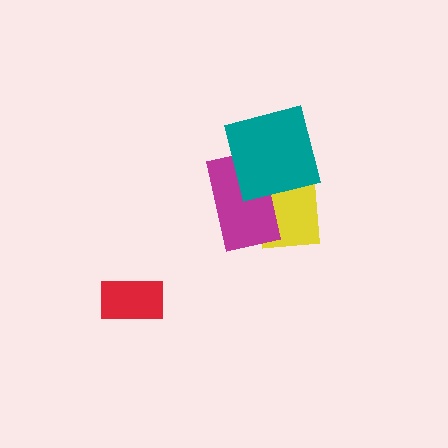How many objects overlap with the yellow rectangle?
2 objects overlap with the yellow rectangle.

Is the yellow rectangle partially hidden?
Yes, it is partially covered by another shape.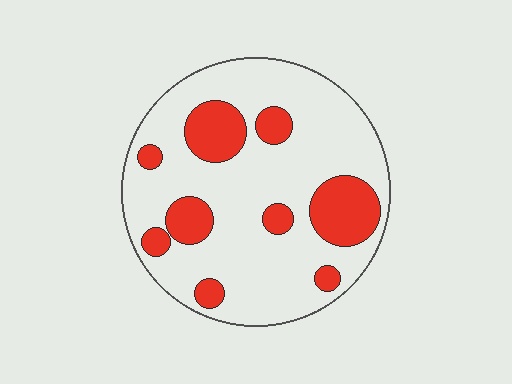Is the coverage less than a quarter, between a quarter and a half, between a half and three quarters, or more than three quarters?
Less than a quarter.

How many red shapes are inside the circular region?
9.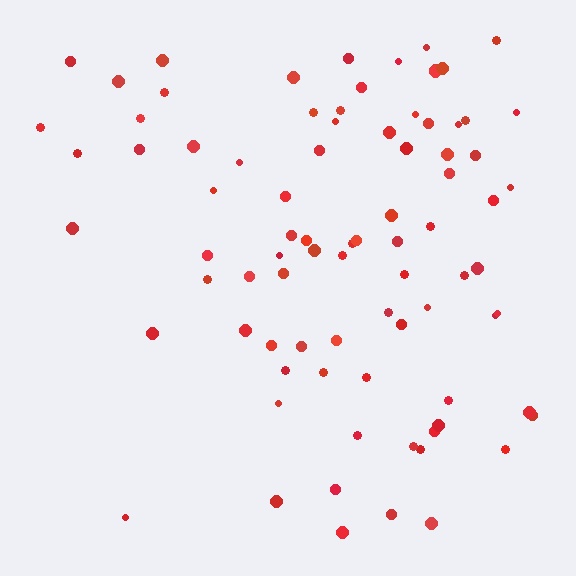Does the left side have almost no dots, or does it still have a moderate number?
Still a moderate number, just noticeably fewer than the right.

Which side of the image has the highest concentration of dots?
The right.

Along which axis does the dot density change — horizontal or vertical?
Horizontal.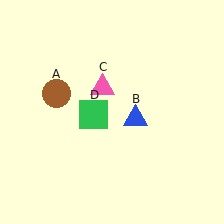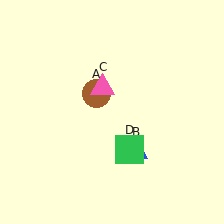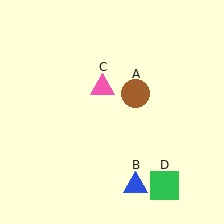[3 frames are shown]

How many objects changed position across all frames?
3 objects changed position: brown circle (object A), blue triangle (object B), green square (object D).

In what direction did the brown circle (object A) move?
The brown circle (object A) moved right.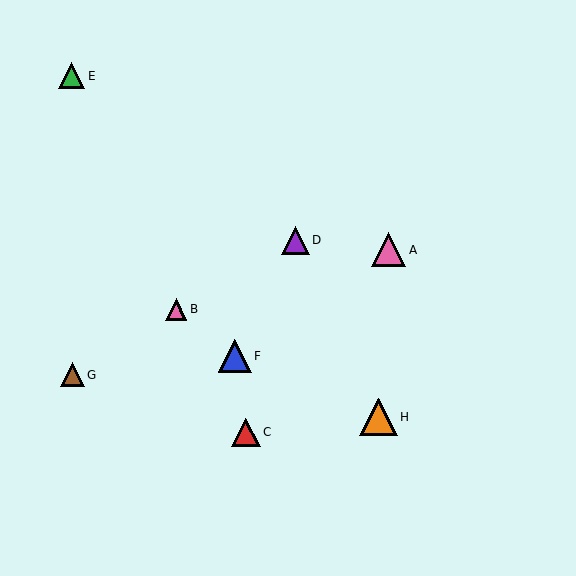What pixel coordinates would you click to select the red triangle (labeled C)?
Click at (246, 432) to select the red triangle C.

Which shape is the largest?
The orange triangle (labeled H) is the largest.